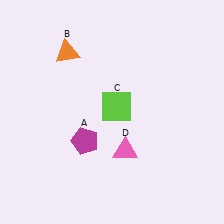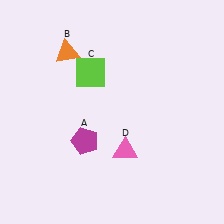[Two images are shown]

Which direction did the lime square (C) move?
The lime square (C) moved up.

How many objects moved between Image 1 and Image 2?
1 object moved between the two images.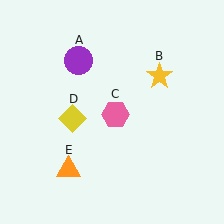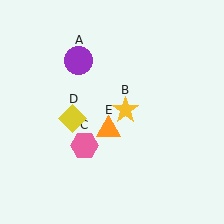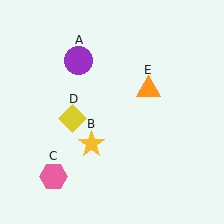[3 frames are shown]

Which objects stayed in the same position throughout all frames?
Purple circle (object A) and yellow diamond (object D) remained stationary.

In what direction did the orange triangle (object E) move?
The orange triangle (object E) moved up and to the right.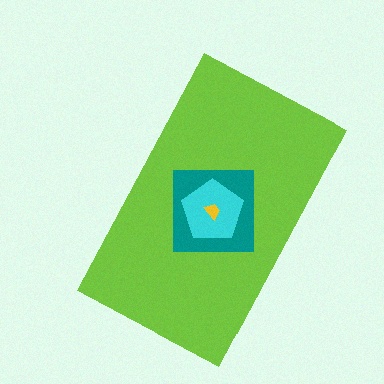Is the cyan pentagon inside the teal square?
Yes.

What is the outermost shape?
The lime rectangle.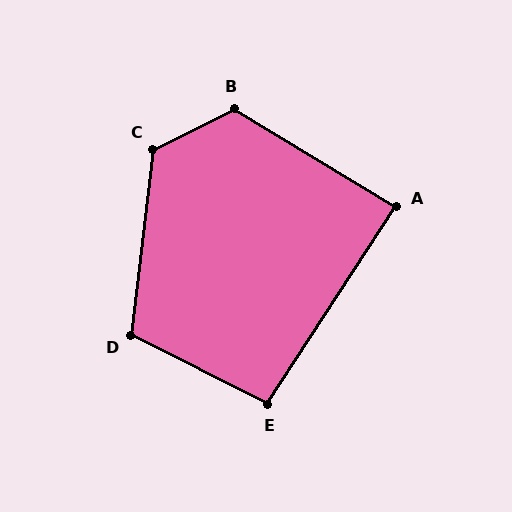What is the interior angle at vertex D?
Approximately 110 degrees (obtuse).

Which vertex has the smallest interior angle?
A, at approximately 88 degrees.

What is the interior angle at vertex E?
Approximately 96 degrees (obtuse).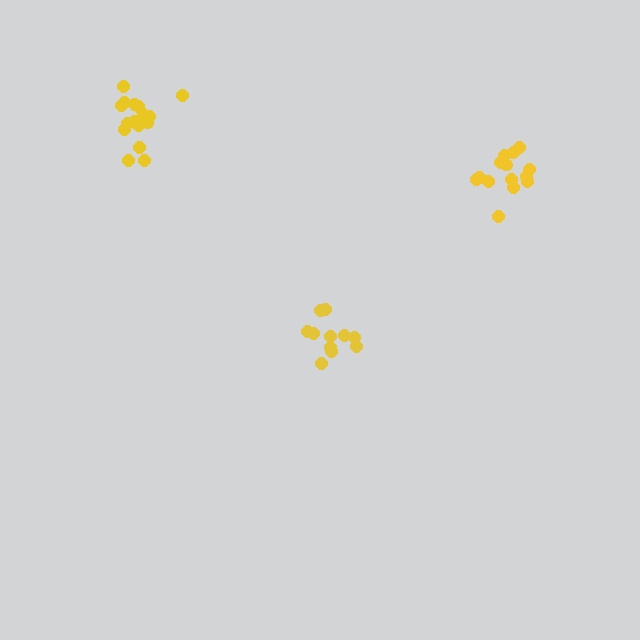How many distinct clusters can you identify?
There are 3 distinct clusters.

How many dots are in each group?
Group 1: 14 dots, Group 2: 11 dots, Group 3: 17 dots (42 total).